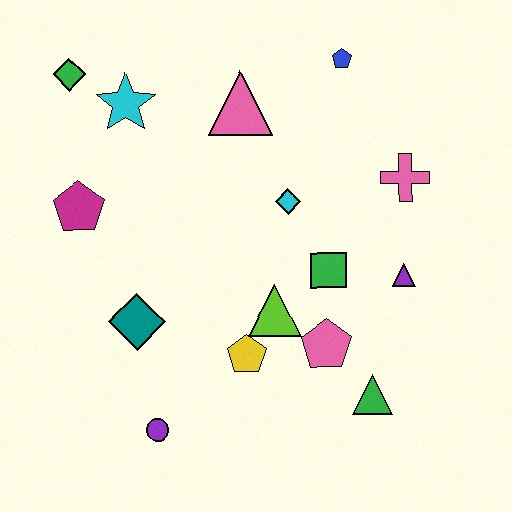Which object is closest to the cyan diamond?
The green square is closest to the cyan diamond.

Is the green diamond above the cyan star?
Yes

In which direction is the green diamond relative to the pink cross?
The green diamond is to the left of the pink cross.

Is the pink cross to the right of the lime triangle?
Yes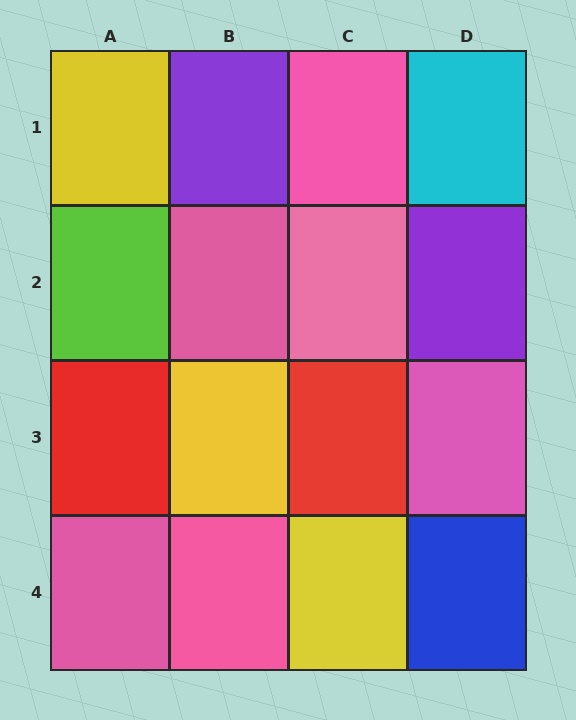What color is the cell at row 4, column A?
Pink.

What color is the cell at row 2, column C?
Pink.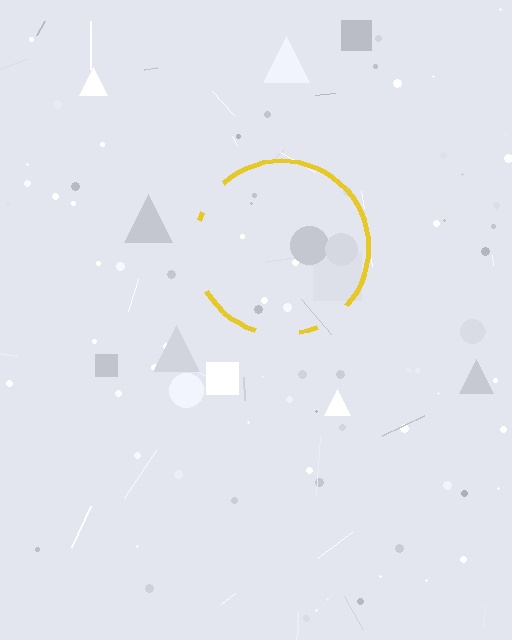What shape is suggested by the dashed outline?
The dashed outline suggests a circle.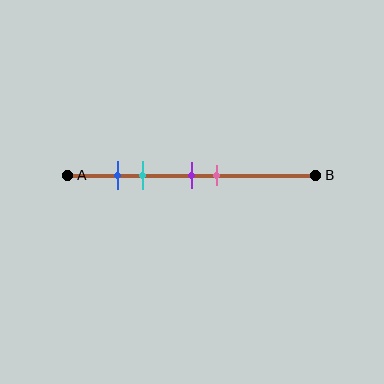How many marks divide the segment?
There are 4 marks dividing the segment.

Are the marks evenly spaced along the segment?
No, the marks are not evenly spaced.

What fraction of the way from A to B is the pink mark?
The pink mark is approximately 60% (0.6) of the way from A to B.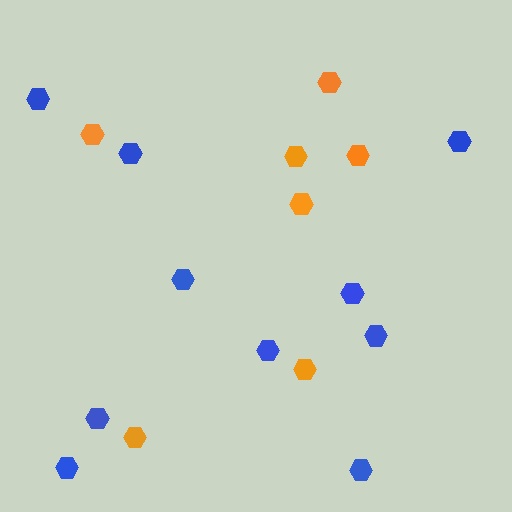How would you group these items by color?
There are 2 groups: one group of orange hexagons (7) and one group of blue hexagons (10).